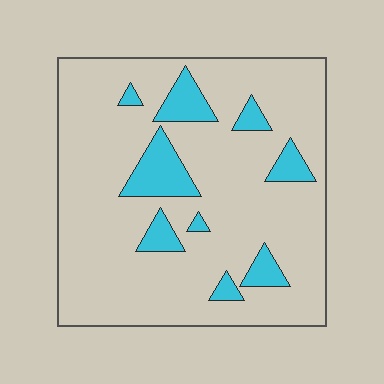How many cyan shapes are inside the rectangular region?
9.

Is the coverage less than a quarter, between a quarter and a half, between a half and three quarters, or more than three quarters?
Less than a quarter.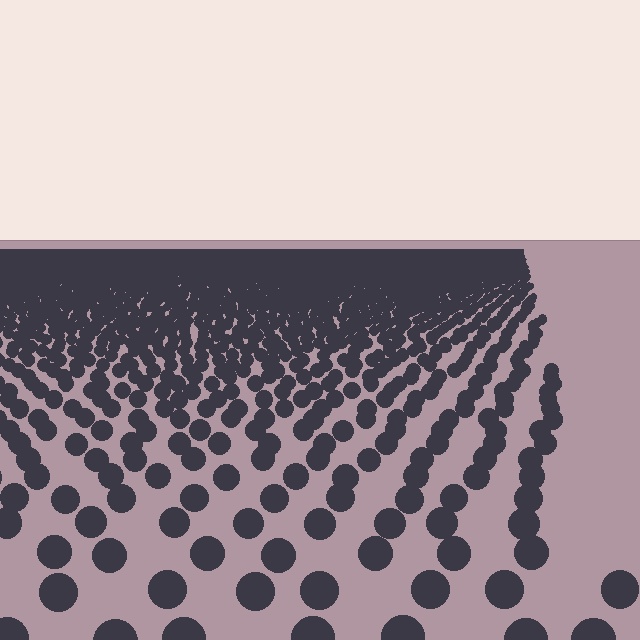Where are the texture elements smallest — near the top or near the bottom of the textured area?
Near the top.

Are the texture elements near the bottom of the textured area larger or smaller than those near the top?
Larger. Near the bottom, elements are closer to the viewer and appear at a bigger on-screen size.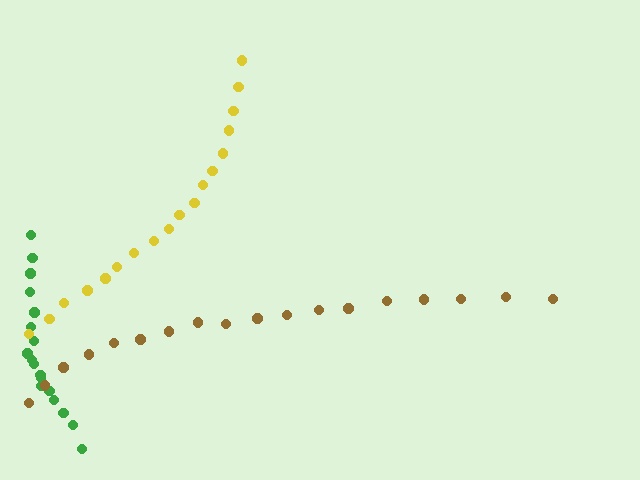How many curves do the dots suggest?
There are 3 distinct paths.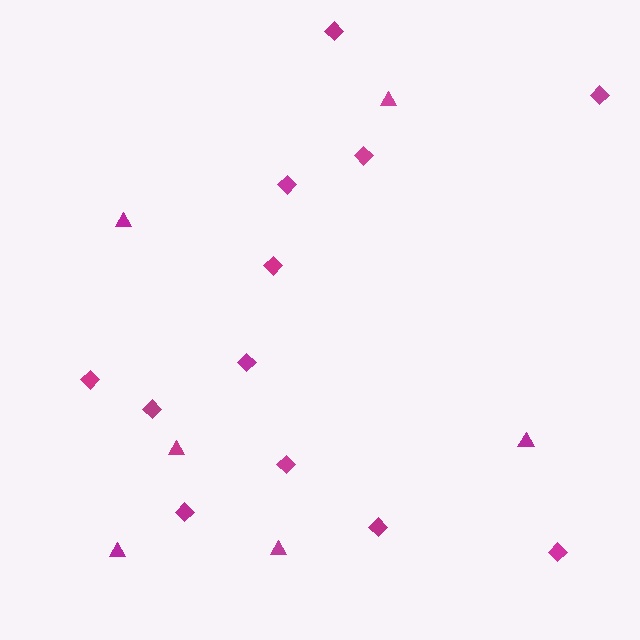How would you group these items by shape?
There are 2 groups: one group of diamonds (12) and one group of triangles (6).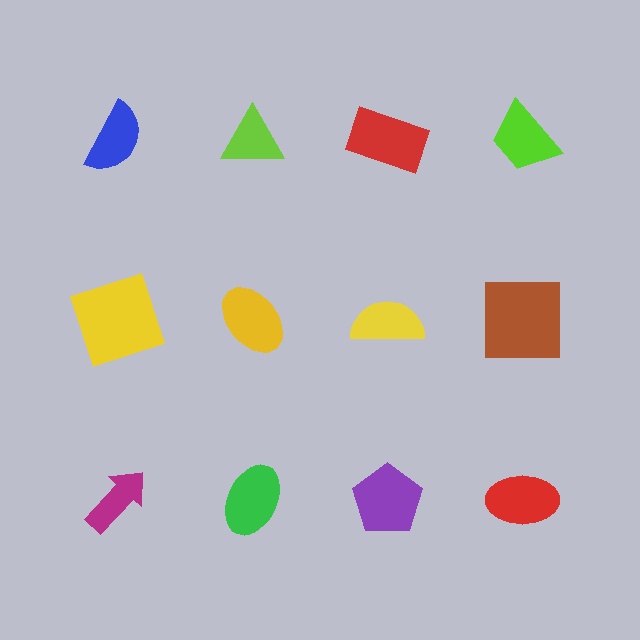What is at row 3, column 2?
A green ellipse.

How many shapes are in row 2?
4 shapes.